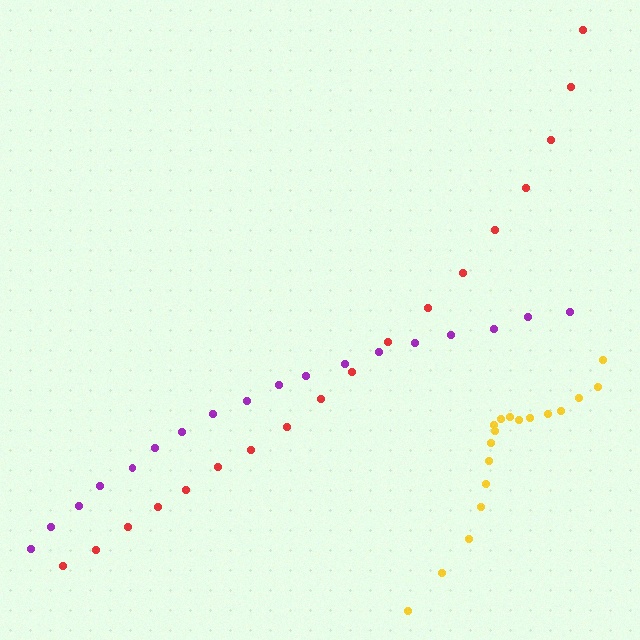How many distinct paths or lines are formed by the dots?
There are 3 distinct paths.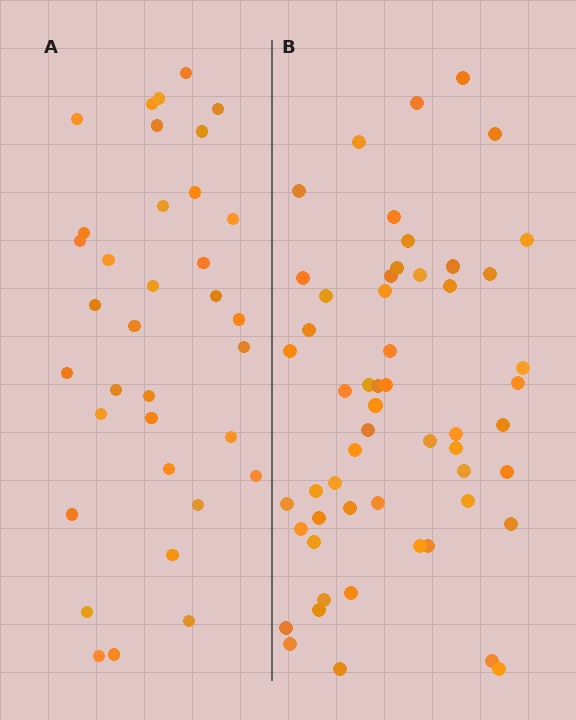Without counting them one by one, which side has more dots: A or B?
Region B (the right region) has more dots.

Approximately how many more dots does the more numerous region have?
Region B has approximately 20 more dots than region A.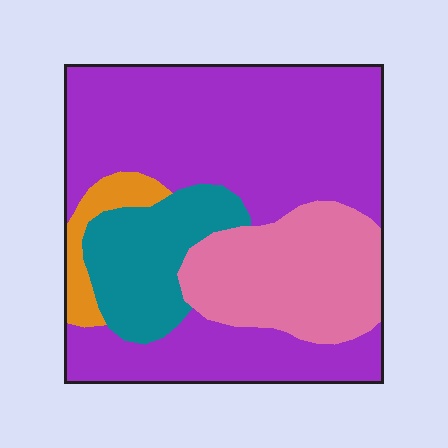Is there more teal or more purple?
Purple.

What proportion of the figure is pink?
Pink covers roughly 20% of the figure.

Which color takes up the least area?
Orange, at roughly 5%.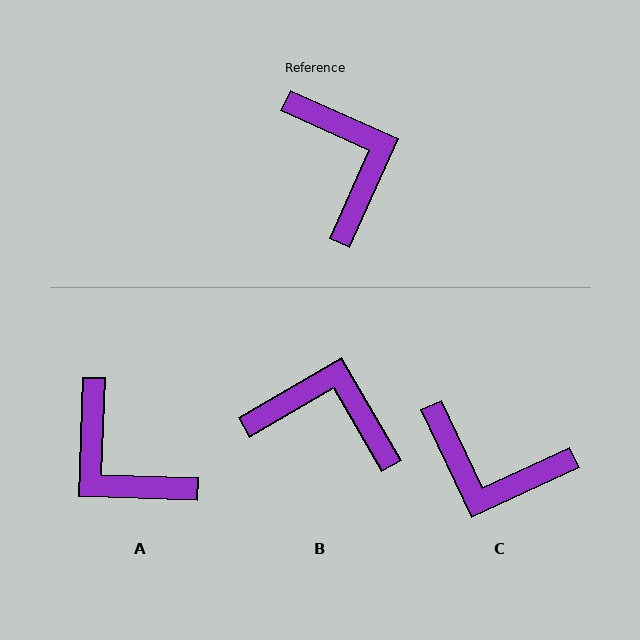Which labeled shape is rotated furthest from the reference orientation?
A, about 158 degrees away.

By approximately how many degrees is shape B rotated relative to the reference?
Approximately 55 degrees counter-clockwise.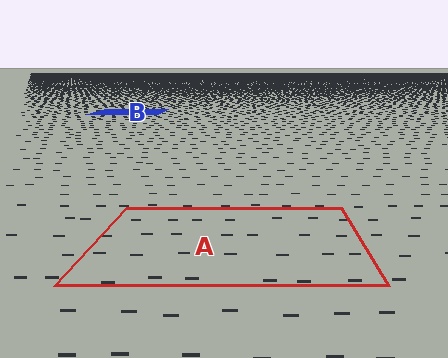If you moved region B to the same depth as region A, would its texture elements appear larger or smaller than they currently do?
They would appear larger. At a closer depth, the same texture elements are projected at a bigger on-screen size.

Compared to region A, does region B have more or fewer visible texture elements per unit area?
Region B has more texture elements per unit area — they are packed more densely because it is farther away.